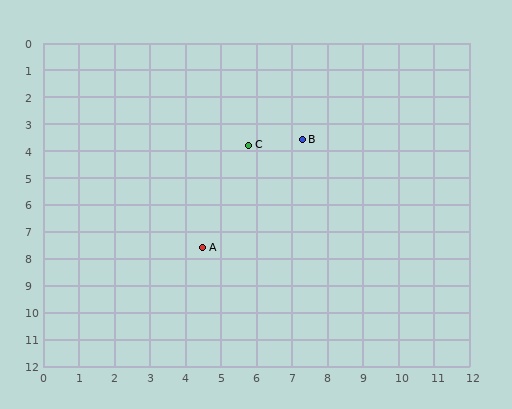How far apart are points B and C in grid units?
Points B and C are about 1.5 grid units apart.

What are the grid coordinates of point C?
Point C is at approximately (5.8, 3.8).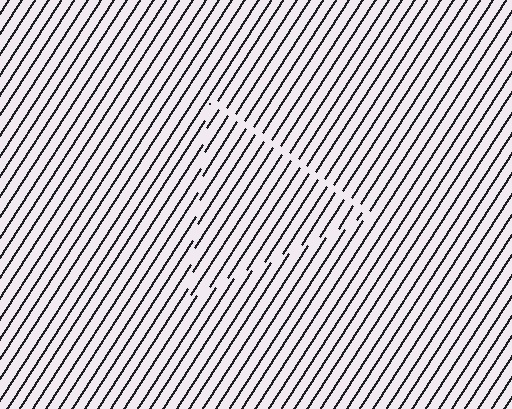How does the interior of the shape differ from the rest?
The interior of the shape contains the same grating, shifted by half a period — the contour is defined by the phase discontinuity where line-ends from the inner and outer gratings abut.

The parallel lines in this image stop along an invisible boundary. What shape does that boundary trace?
An illusory triangle. The interior of the shape contains the same grating, shifted by half a period — the contour is defined by the phase discontinuity where line-ends from the inner and outer gratings abut.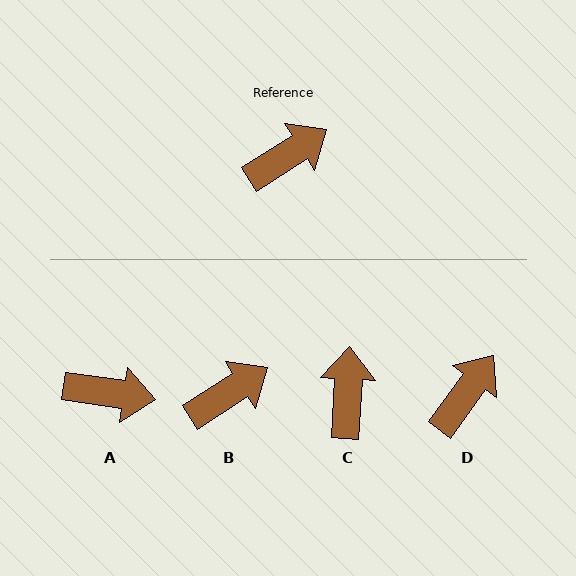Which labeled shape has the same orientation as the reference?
B.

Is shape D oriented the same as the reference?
No, it is off by about 21 degrees.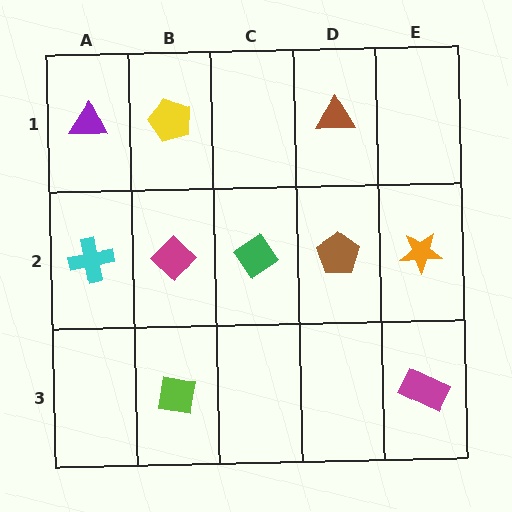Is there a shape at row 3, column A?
No, that cell is empty.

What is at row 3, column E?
A magenta rectangle.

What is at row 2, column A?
A cyan cross.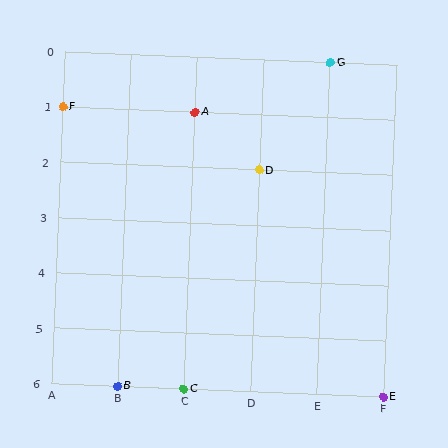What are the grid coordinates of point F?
Point F is at grid coordinates (A, 1).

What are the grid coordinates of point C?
Point C is at grid coordinates (C, 6).